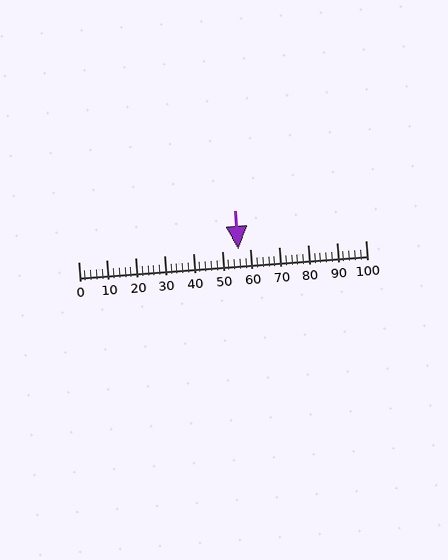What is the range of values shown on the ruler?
The ruler shows values from 0 to 100.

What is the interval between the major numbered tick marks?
The major tick marks are spaced 10 units apart.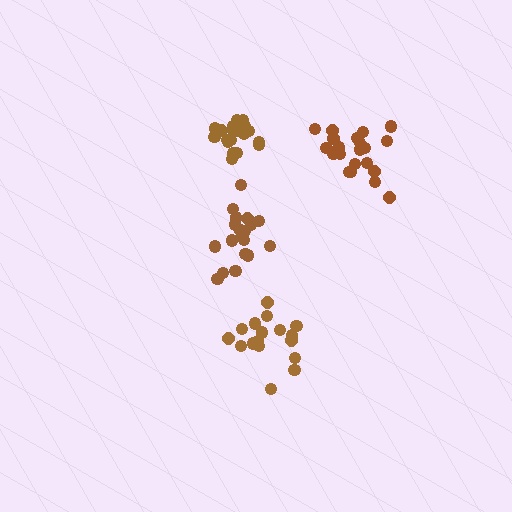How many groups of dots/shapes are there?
There are 4 groups.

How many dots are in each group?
Group 1: 21 dots, Group 2: 17 dots, Group 3: 19 dots, Group 4: 19 dots (76 total).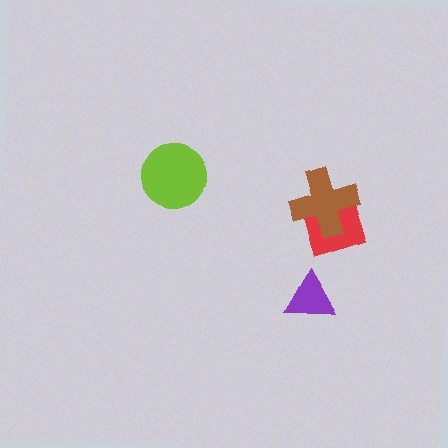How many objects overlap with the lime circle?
0 objects overlap with the lime circle.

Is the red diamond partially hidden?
Yes, it is partially covered by another shape.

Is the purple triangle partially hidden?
No, no other shape covers it.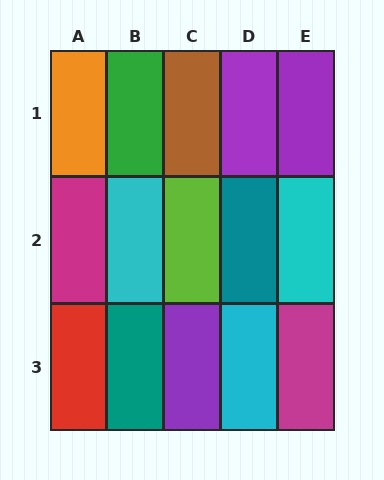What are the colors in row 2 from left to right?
Magenta, cyan, lime, teal, cyan.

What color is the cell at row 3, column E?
Magenta.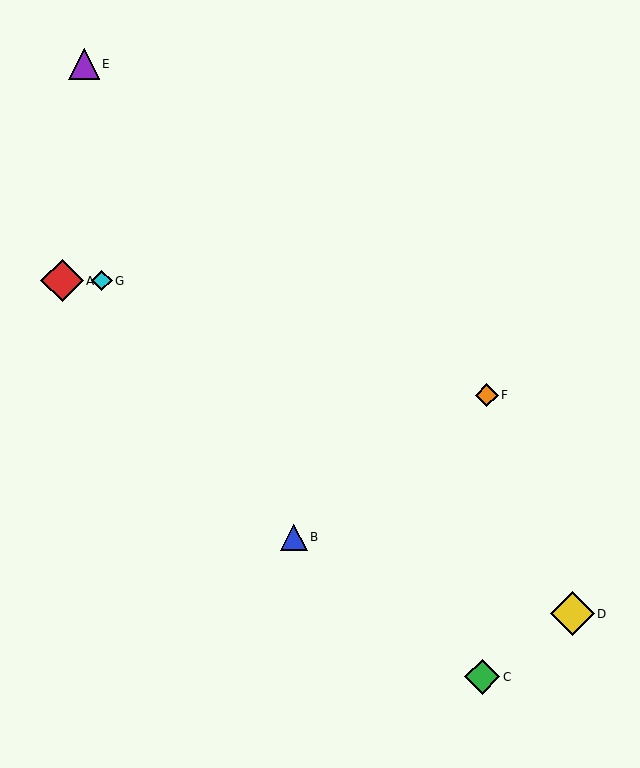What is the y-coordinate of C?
Object C is at y≈677.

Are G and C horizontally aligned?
No, G is at y≈281 and C is at y≈677.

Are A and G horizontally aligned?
Yes, both are at y≈281.